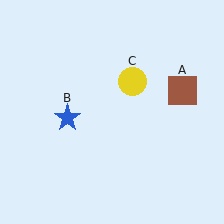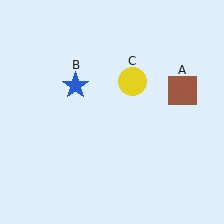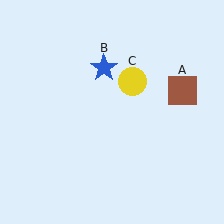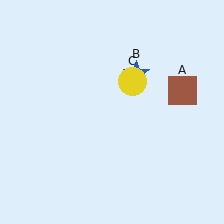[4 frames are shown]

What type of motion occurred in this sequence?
The blue star (object B) rotated clockwise around the center of the scene.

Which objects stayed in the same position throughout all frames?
Brown square (object A) and yellow circle (object C) remained stationary.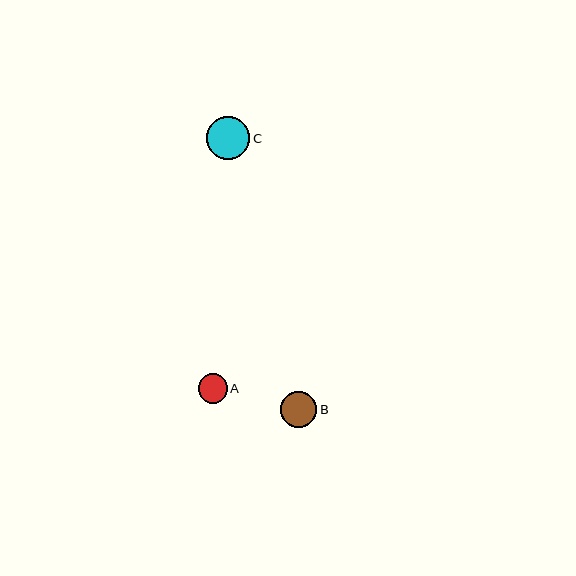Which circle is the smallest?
Circle A is the smallest with a size of approximately 29 pixels.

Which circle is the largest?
Circle C is the largest with a size of approximately 44 pixels.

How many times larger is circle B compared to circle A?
Circle B is approximately 1.2 times the size of circle A.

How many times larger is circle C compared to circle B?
Circle C is approximately 1.2 times the size of circle B.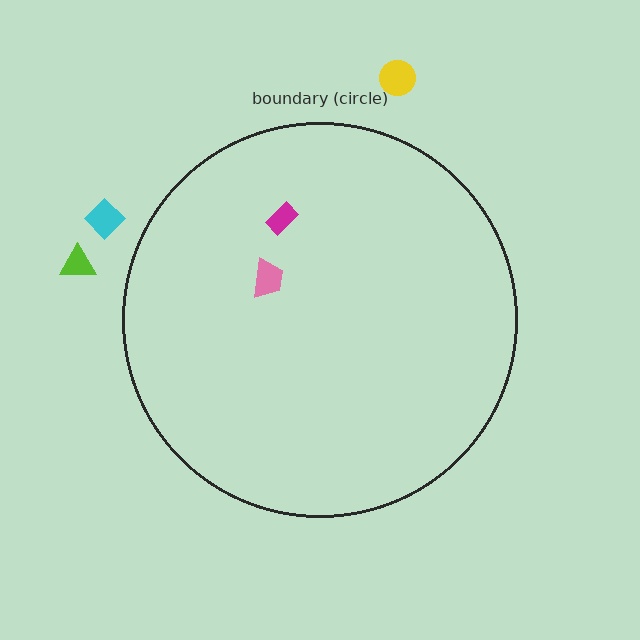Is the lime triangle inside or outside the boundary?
Outside.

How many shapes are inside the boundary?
2 inside, 3 outside.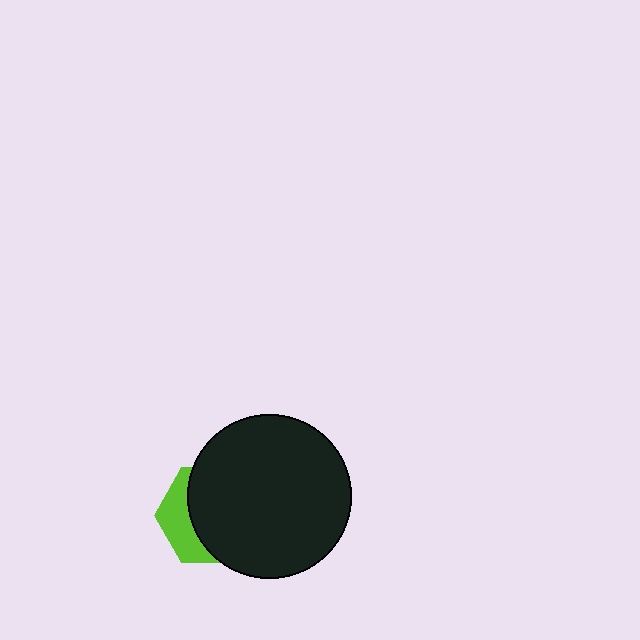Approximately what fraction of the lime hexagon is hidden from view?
Roughly 67% of the lime hexagon is hidden behind the black circle.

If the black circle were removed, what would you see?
You would see the complete lime hexagon.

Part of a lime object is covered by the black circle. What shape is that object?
It is a hexagon.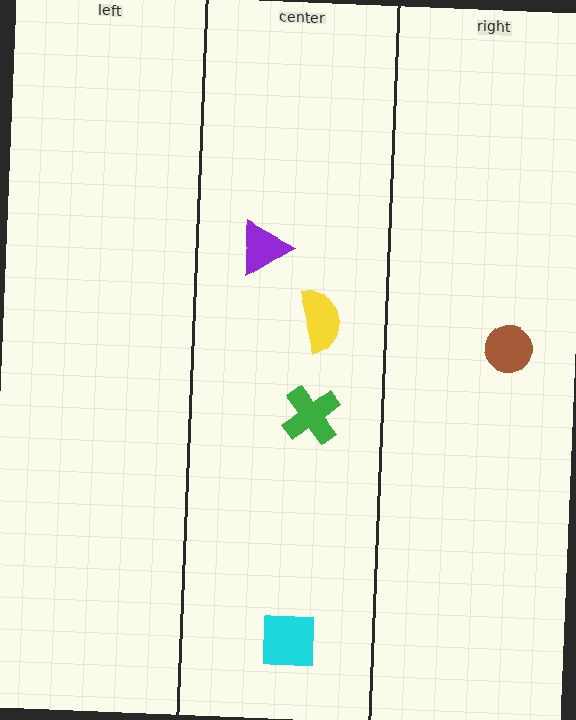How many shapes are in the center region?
4.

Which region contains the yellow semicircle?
The center region.